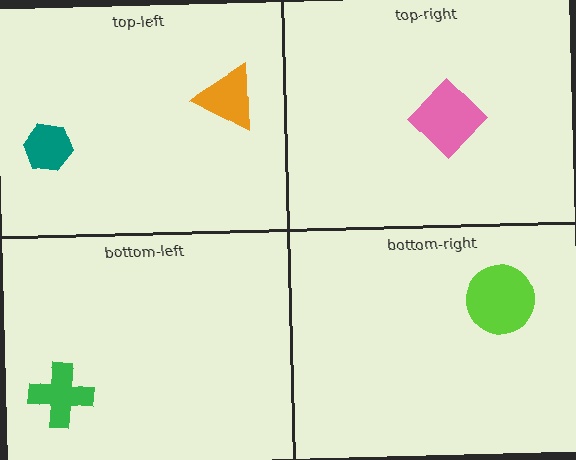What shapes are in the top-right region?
The pink diamond.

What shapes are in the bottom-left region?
The green cross.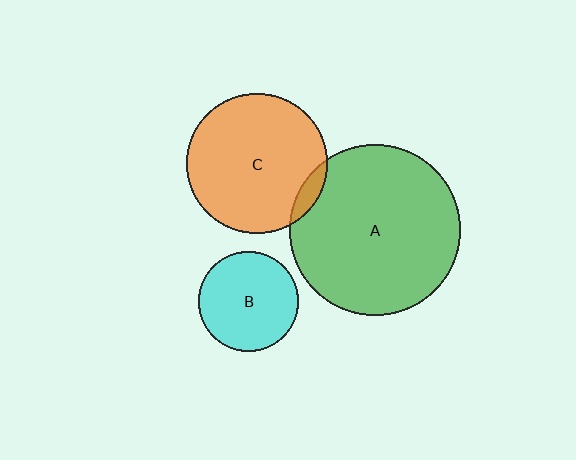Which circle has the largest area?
Circle A (green).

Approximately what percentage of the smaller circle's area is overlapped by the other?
Approximately 5%.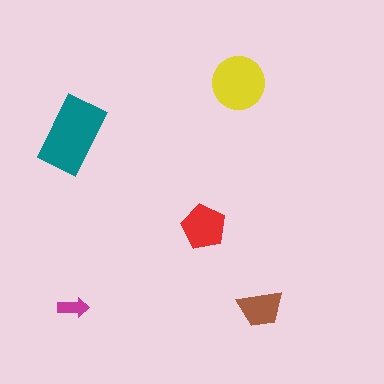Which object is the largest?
The teal rectangle.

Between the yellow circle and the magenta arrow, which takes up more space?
The yellow circle.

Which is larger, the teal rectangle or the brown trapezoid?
The teal rectangle.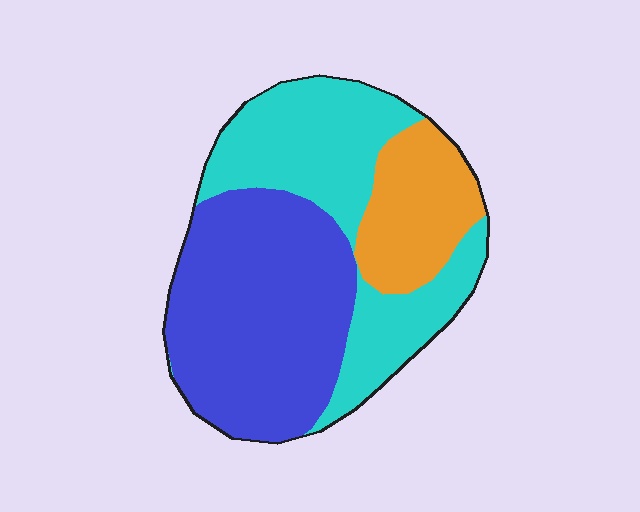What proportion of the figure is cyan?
Cyan takes up about three eighths (3/8) of the figure.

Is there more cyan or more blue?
Blue.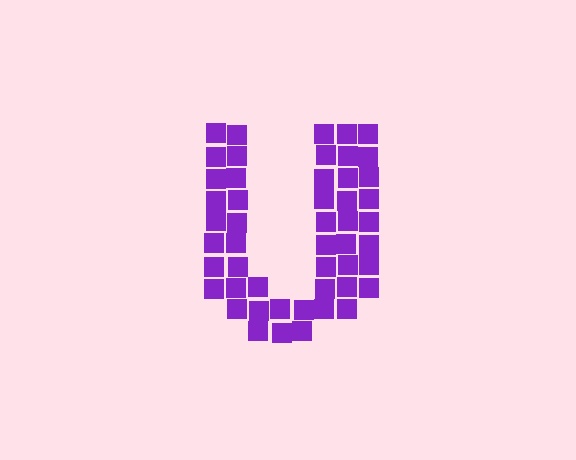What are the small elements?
The small elements are squares.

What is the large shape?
The large shape is the letter U.